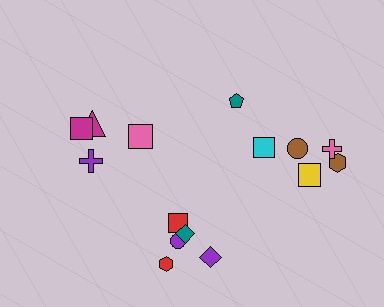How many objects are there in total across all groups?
There are 15 objects.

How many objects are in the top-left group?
There are 4 objects.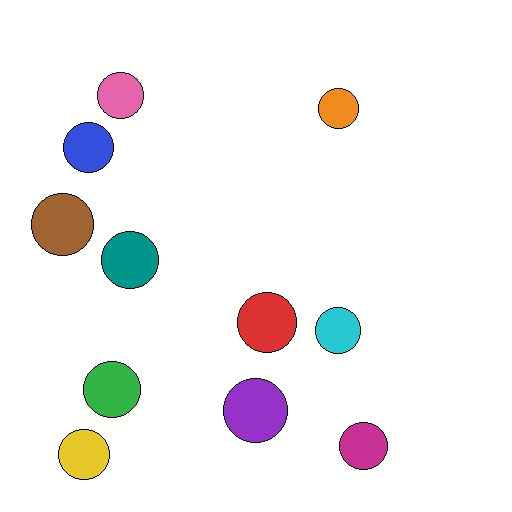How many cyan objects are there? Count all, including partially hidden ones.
There is 1 cyan object.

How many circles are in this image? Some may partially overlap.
There are 11 circles.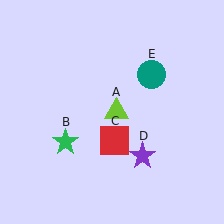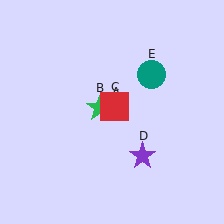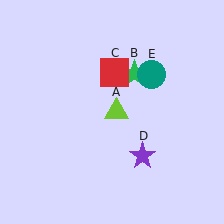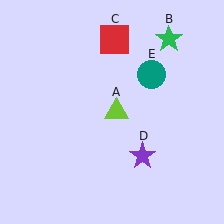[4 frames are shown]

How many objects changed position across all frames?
2 objects changed position: green star (object B), red square (object C).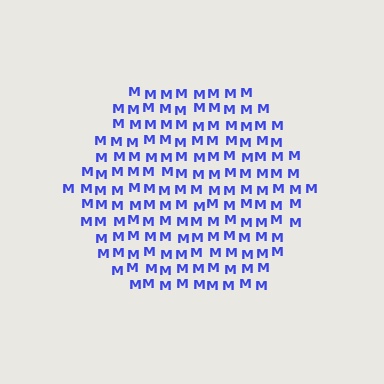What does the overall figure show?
The overall figure shows a hexagon.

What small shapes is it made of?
It is made of small letter M's.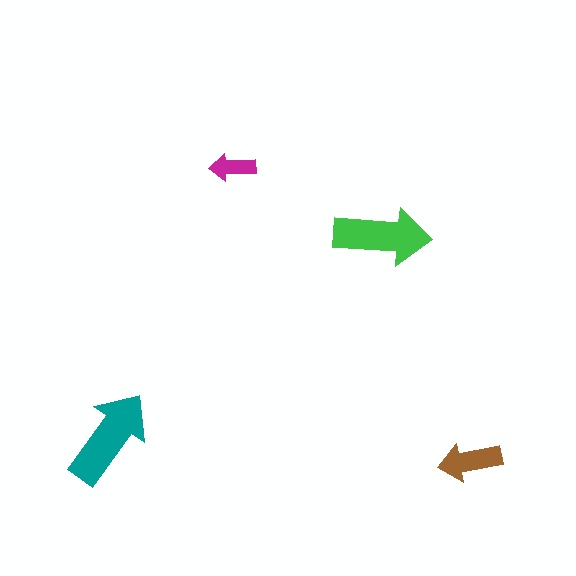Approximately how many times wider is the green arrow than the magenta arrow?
About 2 times wider.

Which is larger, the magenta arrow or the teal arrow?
The teal one.